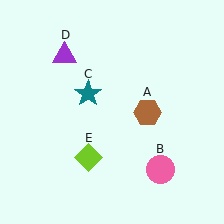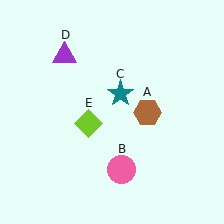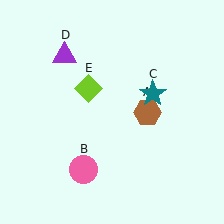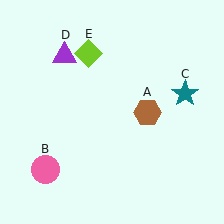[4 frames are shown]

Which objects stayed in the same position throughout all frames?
Brown hexagon (object A) and purple triangle (object D) remained stationary.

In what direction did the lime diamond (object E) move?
The lime diamond (object E) moved up.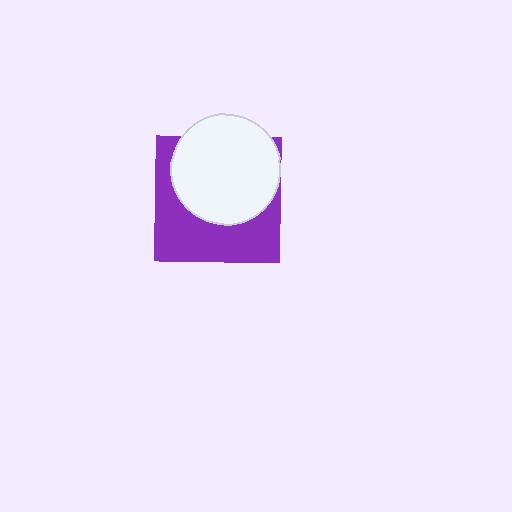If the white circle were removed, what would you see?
You would see the complete purple square.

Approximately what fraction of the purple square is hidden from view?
Roughly 52% of the purple square is hidden behind the white circle.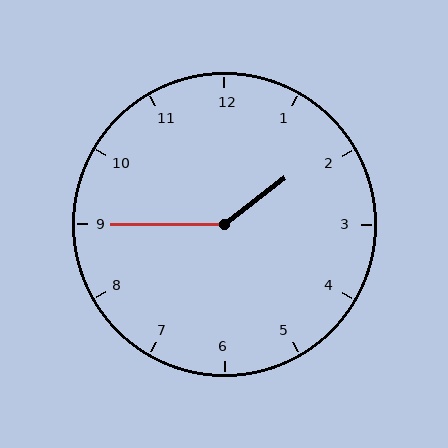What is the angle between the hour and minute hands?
Approximately 142 degrees.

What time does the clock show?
1:45.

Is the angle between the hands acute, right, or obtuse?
It is obtuse.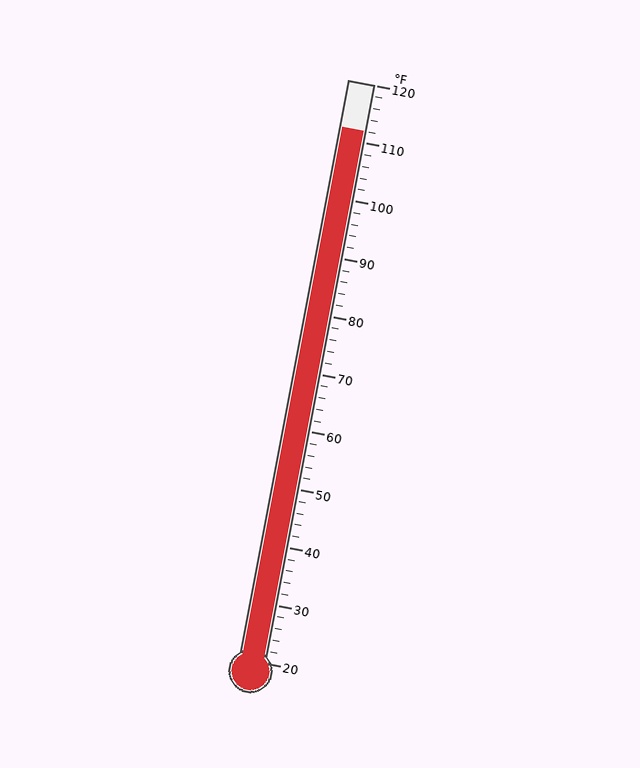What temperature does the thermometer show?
The thermometer shows approximately 112°F.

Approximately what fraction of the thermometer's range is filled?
The thermometer is filled to approximately 90% of its range.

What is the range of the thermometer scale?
The thermometer scale ranges from 20°F to 120°F.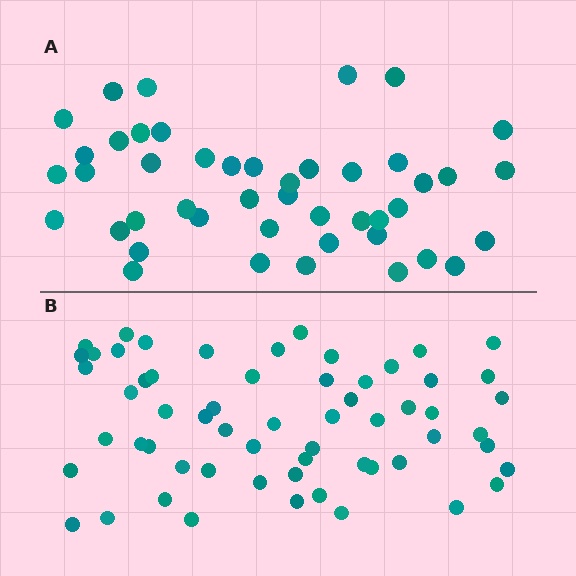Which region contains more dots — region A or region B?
Region B (the bottom region) has more dots.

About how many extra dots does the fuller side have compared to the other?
Region B has approximately 15 more dots than region A.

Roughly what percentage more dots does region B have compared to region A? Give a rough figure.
About 35% more.